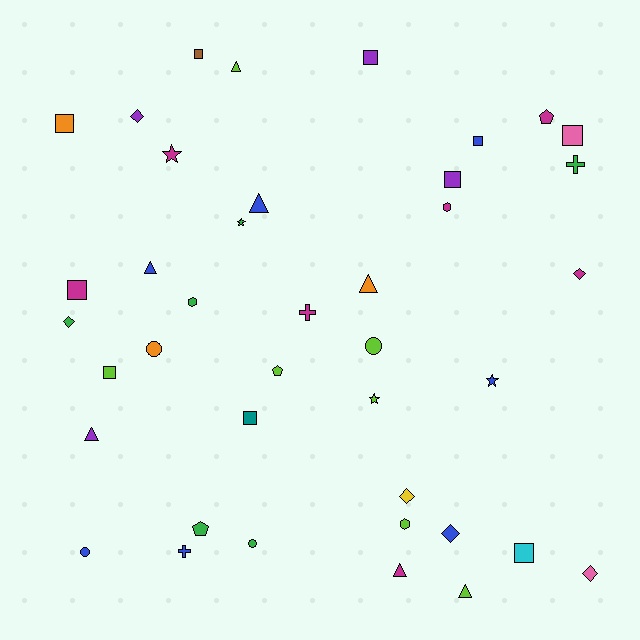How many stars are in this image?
There are 4 stars.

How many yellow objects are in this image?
There is 1 yellow object.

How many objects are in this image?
There are 40 objects.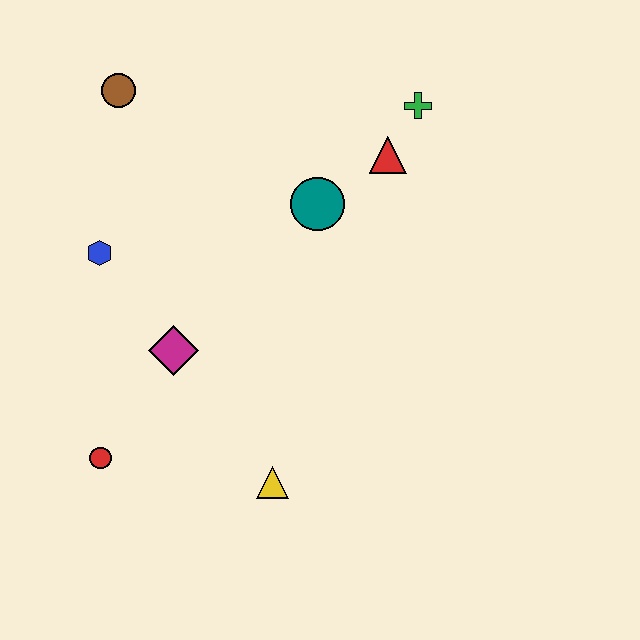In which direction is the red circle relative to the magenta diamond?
The red circle is below the magenta diamond.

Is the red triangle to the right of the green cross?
No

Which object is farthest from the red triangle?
The red circle is farthest from the red triangle.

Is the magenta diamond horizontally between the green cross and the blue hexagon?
Yes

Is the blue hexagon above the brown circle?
No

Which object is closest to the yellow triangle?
The magenta diamond is closest to the yellow triangle.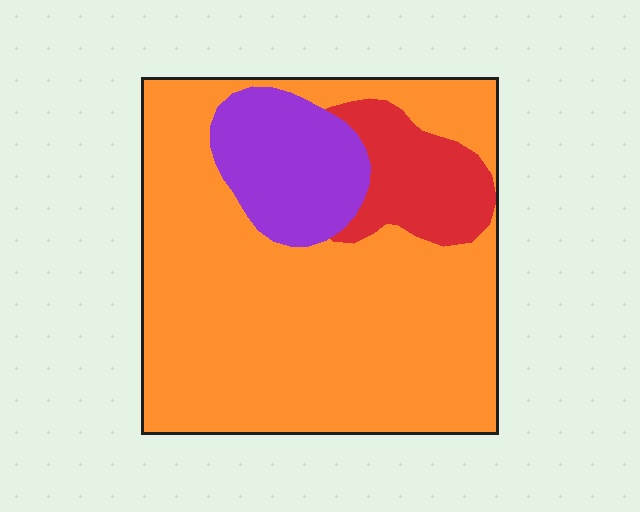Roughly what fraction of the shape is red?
Red covers roughly 10% of the shape.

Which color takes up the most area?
Orange, at roughly 75%.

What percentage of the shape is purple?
Purple covers about 15% of the shape.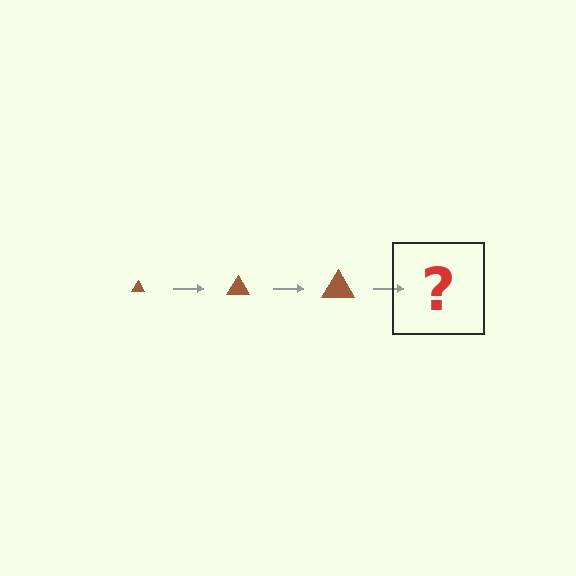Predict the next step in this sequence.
The next step is a brown triangle, larger than the previous one.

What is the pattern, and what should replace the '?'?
The pattern is that the triangle gets progressively larger each step. The '?' should be a brown triangle, larger than the previous one.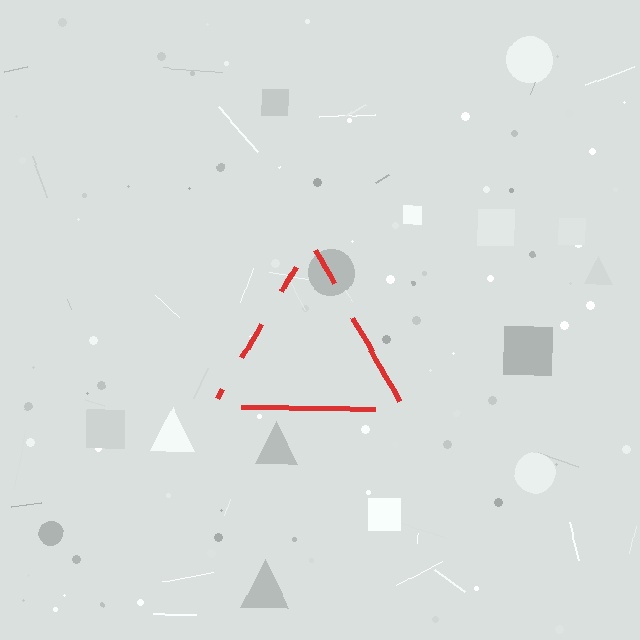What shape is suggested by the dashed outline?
The dashed outline suggests a triangle.